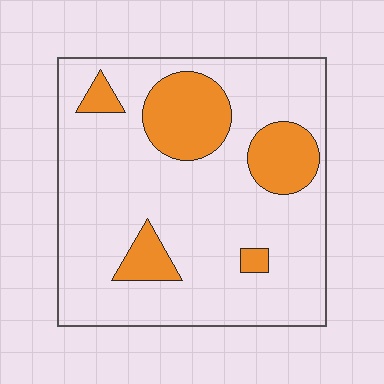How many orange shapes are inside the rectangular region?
5.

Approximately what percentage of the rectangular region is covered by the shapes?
Approximately 20%.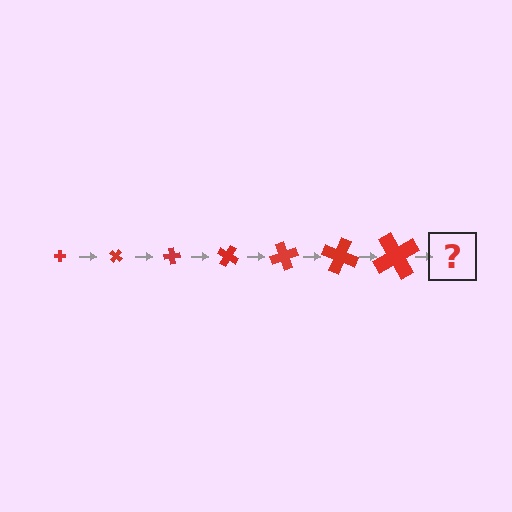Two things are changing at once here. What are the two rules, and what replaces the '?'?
The two rules are that the cross grows larger each step and it rotates 40 degrees each step. The '?' should be a cross, larger than the previous one and rotated 280 degrees from the start.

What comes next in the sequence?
The next element should be a cross, larger than the previous one and rotated 280 degrees from the start.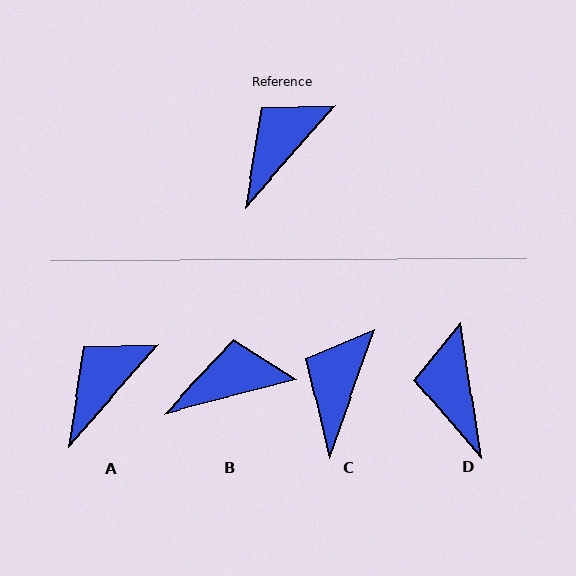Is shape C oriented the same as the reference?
No, it is off by about 22 degrees.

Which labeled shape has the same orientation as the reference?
A.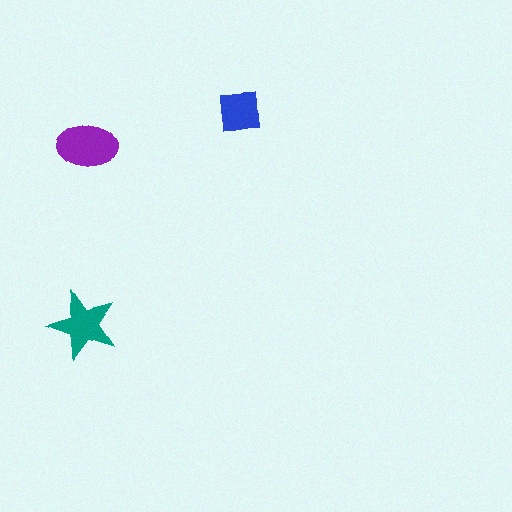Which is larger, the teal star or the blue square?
The teal star.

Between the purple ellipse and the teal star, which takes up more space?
The purple ellipse.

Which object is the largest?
The purple ellipse.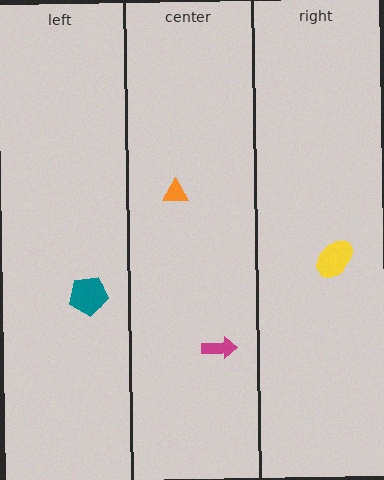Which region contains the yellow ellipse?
The right region.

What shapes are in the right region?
The yellow ellipse.